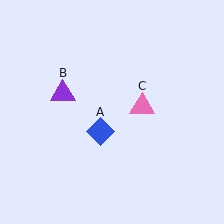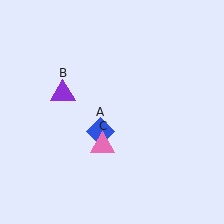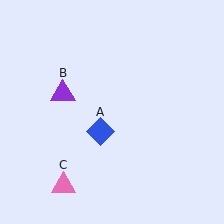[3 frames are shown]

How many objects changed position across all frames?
1 object changed position: pink triangle (object C).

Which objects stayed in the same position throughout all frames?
Blue diamond (object A) and purple triangle (object B) remained stationary.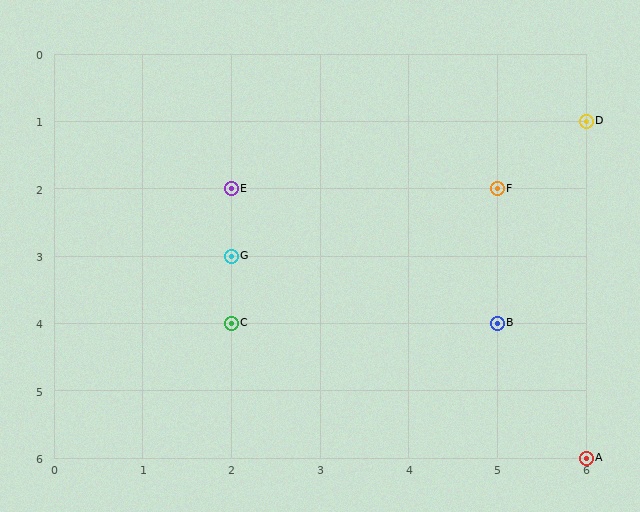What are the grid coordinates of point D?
Point D is at grid coordinates (6, 1).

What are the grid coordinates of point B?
Point B is at grid coordinates (5, 4).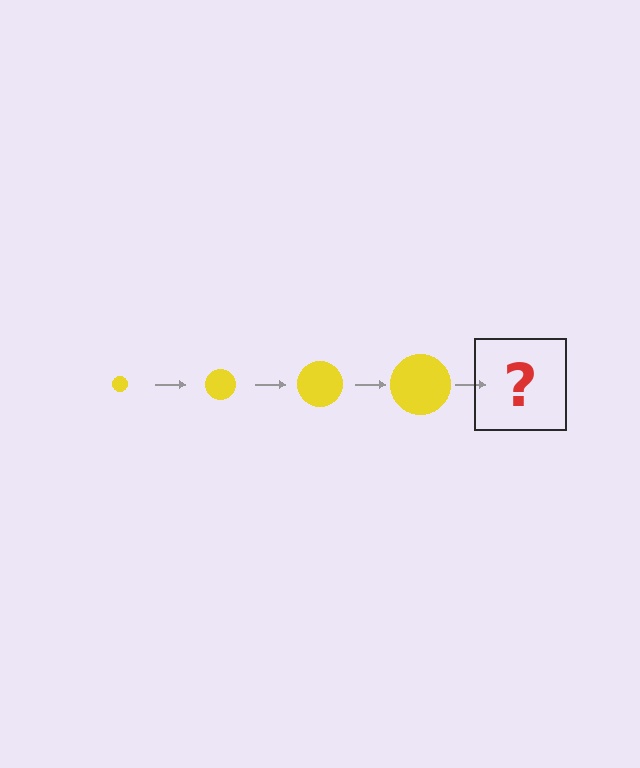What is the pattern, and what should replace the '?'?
The pattern is that the circle gets progressively larger each step. The '?' should be a yellow circle, larger than the previous one.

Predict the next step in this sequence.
The next step is a yellow circle, larger than the previous one.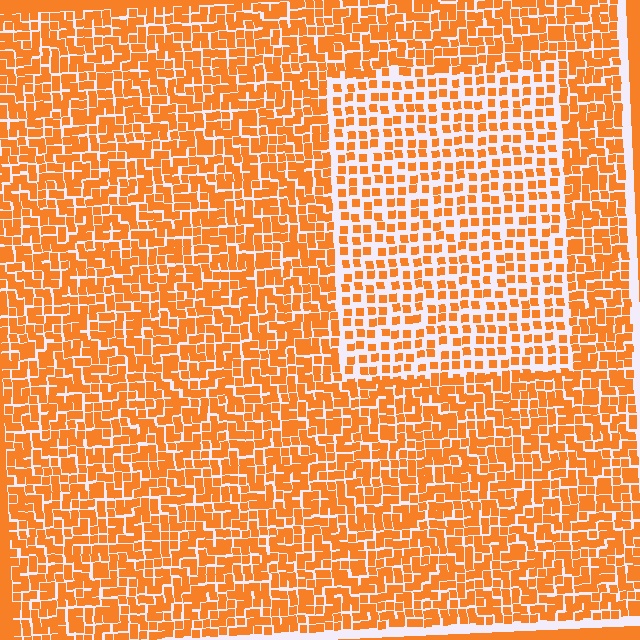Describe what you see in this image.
The image contains small orange elements arranged at two different densities. A rectangle-shaped region is visible where the elements are less densely packed than the surrounding area.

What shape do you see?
I see a rectangle.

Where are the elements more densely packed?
The elements are more densely packed outside the rectangle boundary.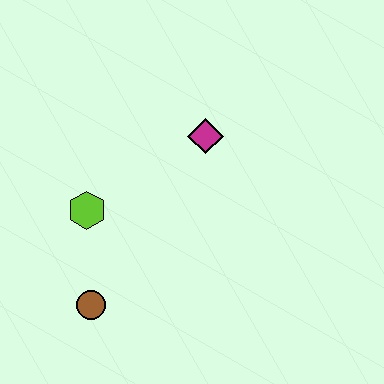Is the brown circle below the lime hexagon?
Yes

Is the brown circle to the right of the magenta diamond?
No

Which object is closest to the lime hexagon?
The brown circle is closest to the lime hexagon.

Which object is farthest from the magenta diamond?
The brown circle is farthest from the magenta diamond.